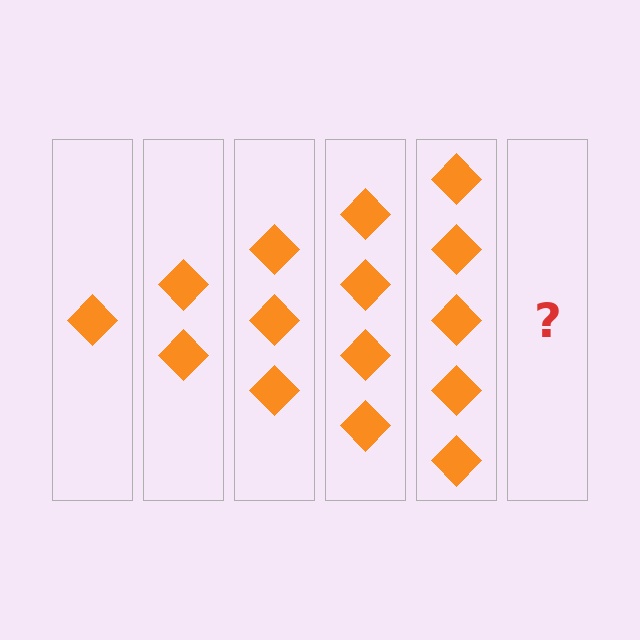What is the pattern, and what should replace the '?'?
The pattern is that each step adds one more diamond. The '?' should be 6 diamonds.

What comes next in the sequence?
The next element should be 6 diamonds.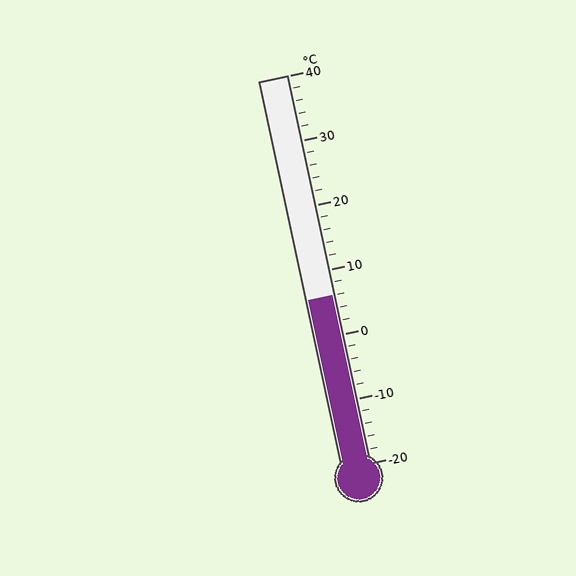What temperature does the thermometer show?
The thermometer shows approximately 6°C.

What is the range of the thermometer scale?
The thermometer scale ranges from -20°C to 40°C.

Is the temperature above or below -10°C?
The temperature is above -10°C.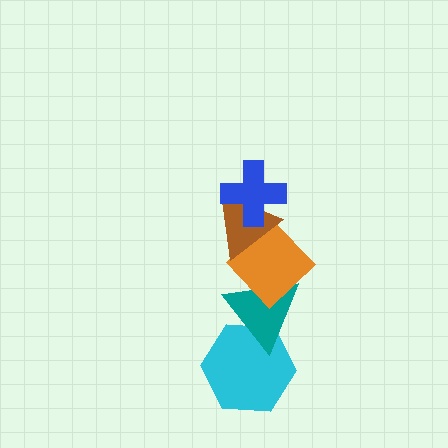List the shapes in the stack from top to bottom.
From top to bottom: the blue cross, the brown triangle, the orange diamond, the teal triangle, the cyan hexagon.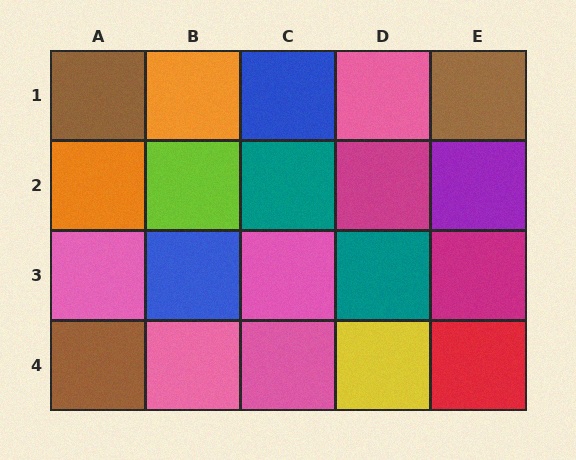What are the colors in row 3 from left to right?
Pink, blue, pink, teal, magenta.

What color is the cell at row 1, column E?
Brown.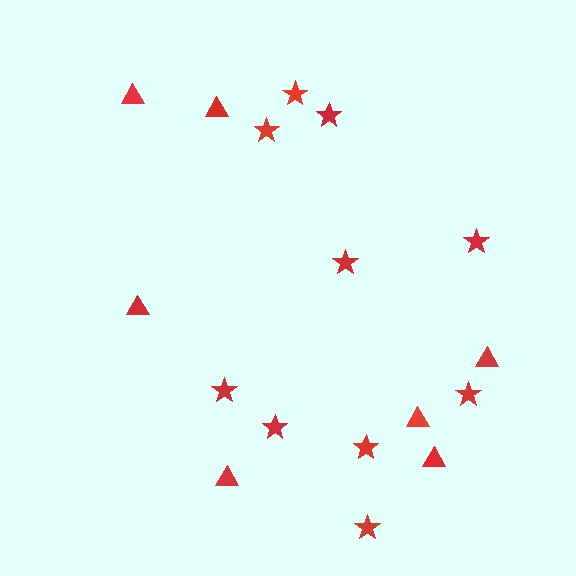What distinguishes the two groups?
There are 2 groups: one group of stars (10) and one group of triangles (7).